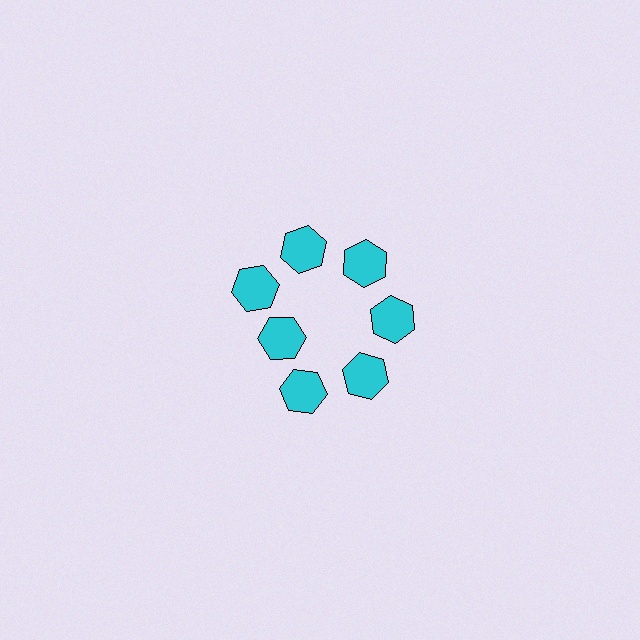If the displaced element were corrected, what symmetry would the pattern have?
It would have 7-fold rotational symmetry — the pattern would map onto itself every 51 degrees.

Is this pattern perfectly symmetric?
No. The 7 cyan hexagons are arranged in a ring, but one element near the 8 o'clock position is pulled inward toward the center, breaking the 7-fold rotational symmetry.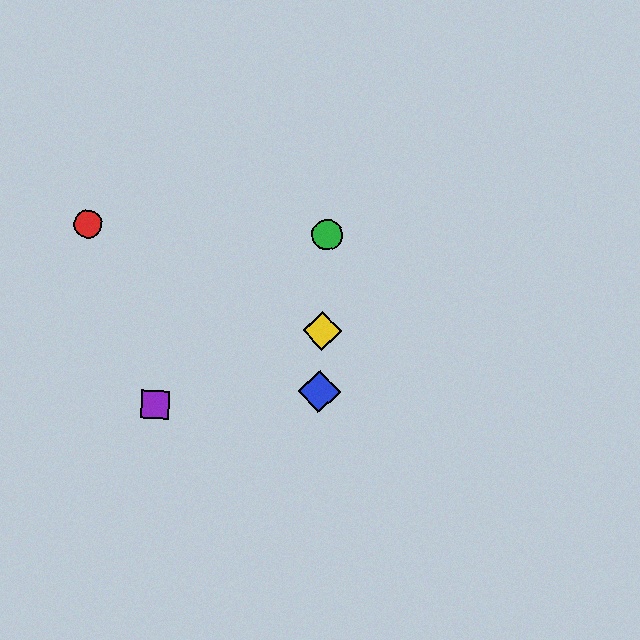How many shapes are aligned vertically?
3 shapes (the blue diamond, the green circle, the yellow diamond) are aligned vertically.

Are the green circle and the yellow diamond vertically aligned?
Yes, both are at x≈327.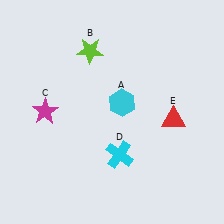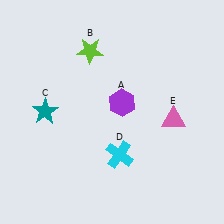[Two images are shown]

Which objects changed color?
A changed from cyan to purple. C changed from magenta to teal. E changed from red to pink.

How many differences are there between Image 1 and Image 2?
There are 3 differences between the two images.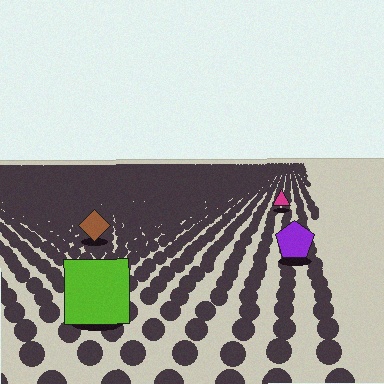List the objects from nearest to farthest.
From nearest to farthest: the lime square, the purple pentagon, the brown diamond, the magenta triangle.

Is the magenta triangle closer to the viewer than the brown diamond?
No. The brown diamond is closer — you can tell from the texture gradient: the ground texture is coarser near it.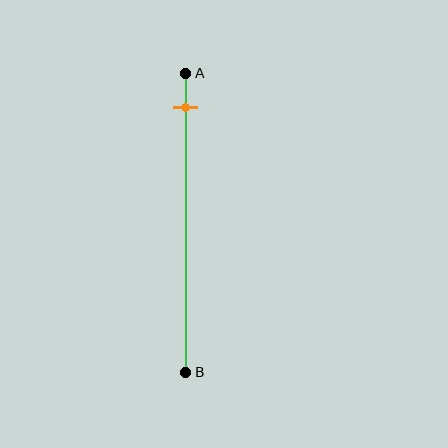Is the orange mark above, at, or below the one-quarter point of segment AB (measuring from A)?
The orange mark is above the one-quarter point of segment AB.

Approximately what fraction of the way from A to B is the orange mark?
The orange mark is approximately 10% of the way from A to B.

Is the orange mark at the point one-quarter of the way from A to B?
No, the mark is at about 10% from A, not at the 25% one-quarter point.